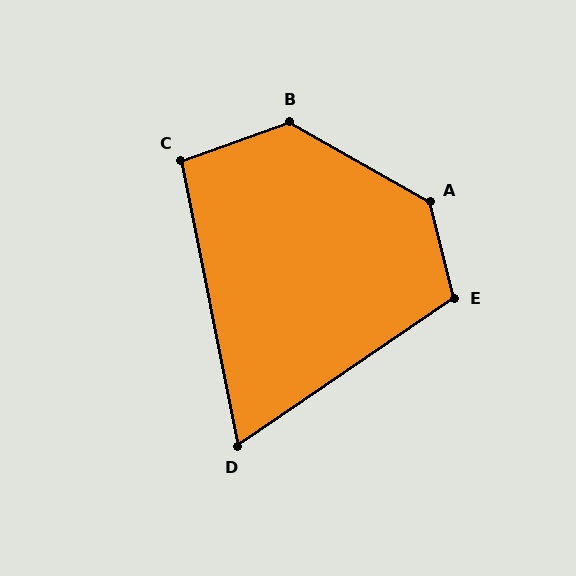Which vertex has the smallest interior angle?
D, at approximately 67 degrees.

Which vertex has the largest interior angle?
A, at approximately 134 degrees.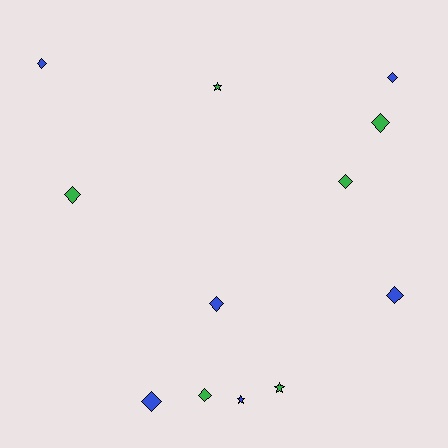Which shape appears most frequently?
Diamond, with 9 objects.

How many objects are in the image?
There are 12 objects.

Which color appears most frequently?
Blue, with 6 objects.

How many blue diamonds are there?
There are 5 blue diamonds.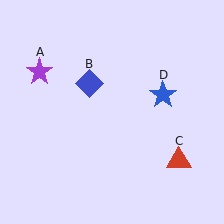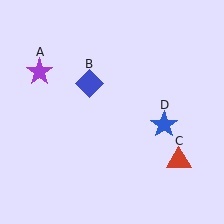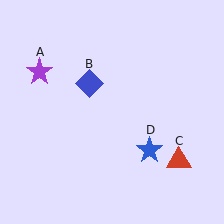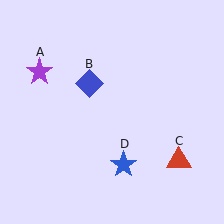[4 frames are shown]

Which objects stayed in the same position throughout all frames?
Purple star (object A) and blue diamond (object B) and red triangle (object C) remained stationary.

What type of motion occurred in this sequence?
The blue star (object D) rotated clockwise around the center of the scene.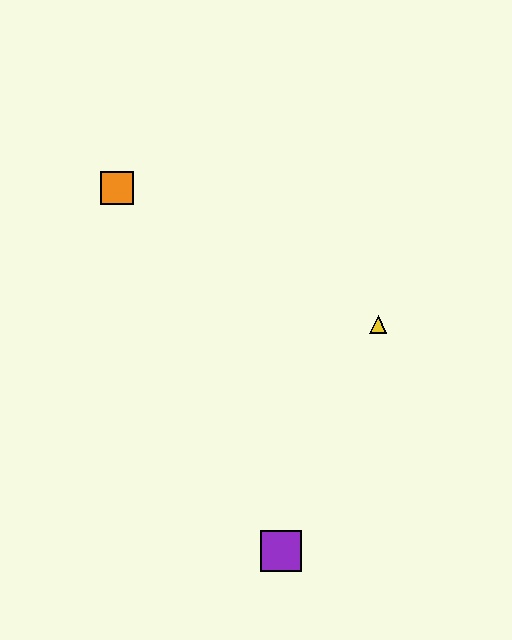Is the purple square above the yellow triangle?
No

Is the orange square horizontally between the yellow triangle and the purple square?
No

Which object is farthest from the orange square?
The purple square is farthest from the orange square.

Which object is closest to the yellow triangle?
The purple square is closest to the yellow triangle.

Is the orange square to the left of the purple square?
Yes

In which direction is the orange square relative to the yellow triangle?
The orange square is to the left of the yellow triangle.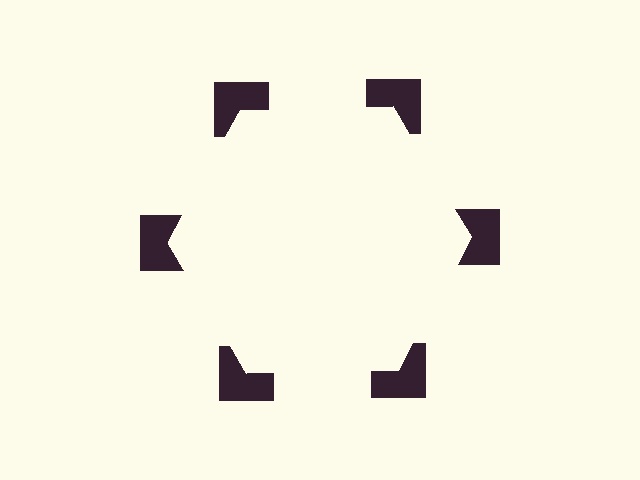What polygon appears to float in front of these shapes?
An illusory hexagon — its edges are inferred from the aligned wedge cuts in the notched squares, not physically drawn.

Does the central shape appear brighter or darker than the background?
It typically appears slightly brighter than the background, even though no actual brightness change is drawn.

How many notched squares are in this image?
There are 6 — one at each vertex of the illusory hexagon.